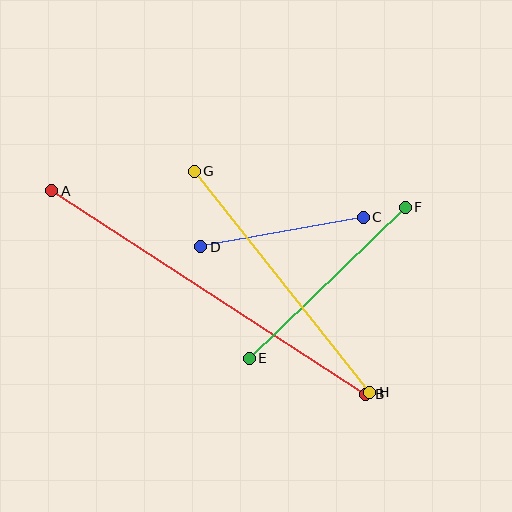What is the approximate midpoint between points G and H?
The midpoint is at approximately (282, 282) pixels.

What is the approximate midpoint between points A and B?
The midpoint is at approximately (209, 292) pixels.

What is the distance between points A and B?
The distance is approximately 374 pixels.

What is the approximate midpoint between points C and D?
The midpoint is at approximately (282, 232) pixels.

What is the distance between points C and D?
The distance is approximately 165 pixels.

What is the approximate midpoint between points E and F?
The midpoint is at approximately (327, 283) pixels.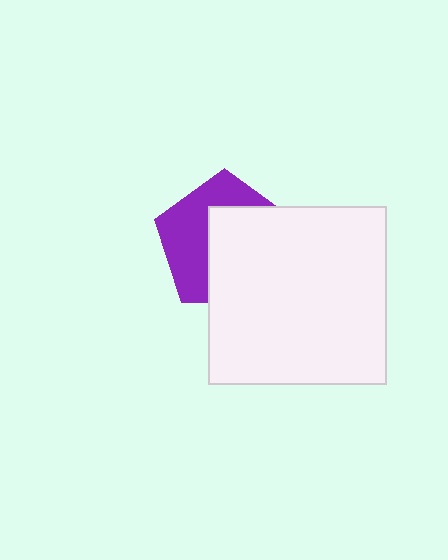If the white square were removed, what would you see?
You would see the complete purple pentagon.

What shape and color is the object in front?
The object in front is a white square.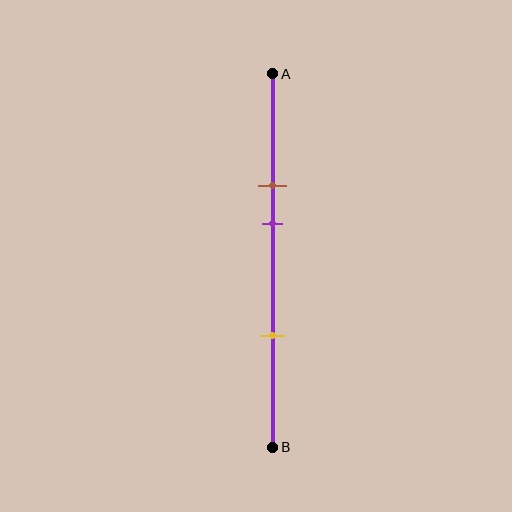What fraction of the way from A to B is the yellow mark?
The yellow mark is approximately 70% (0.7) of the way from A to B.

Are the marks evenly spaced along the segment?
No, the marks are not evenly spaced.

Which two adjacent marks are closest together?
The brown and purple marks are the closest adjacent pair.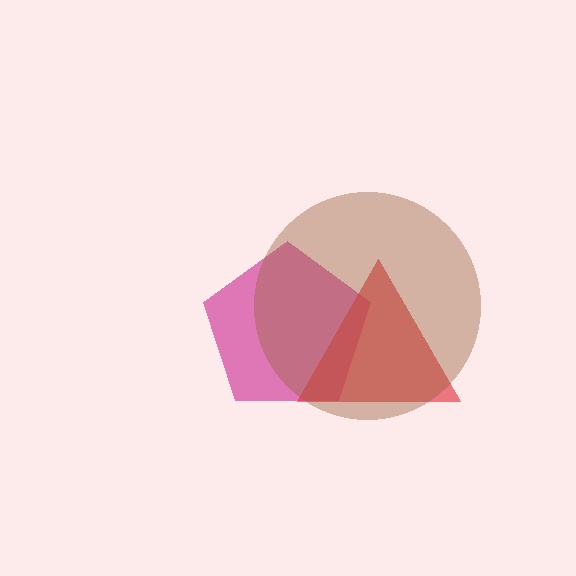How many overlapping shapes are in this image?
There are 3 overlapping shapes in the image.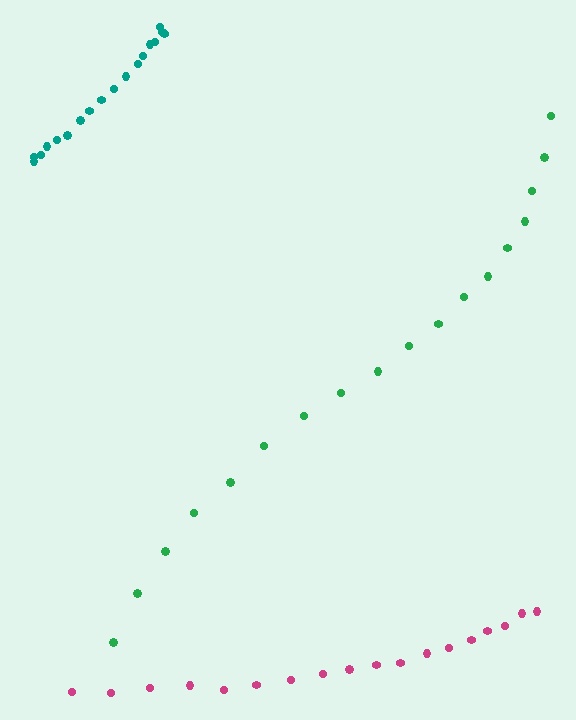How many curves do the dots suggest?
There are 3 distinct paths.